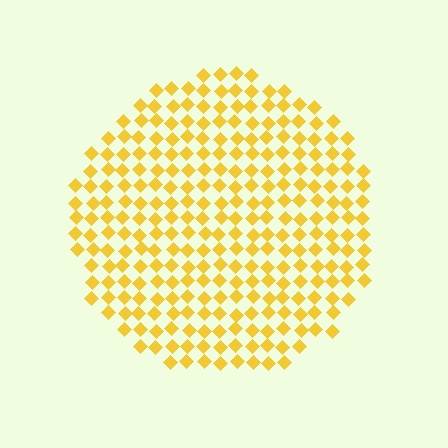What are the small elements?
The small elements are diamonds.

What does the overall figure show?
The overall figure shows a circle.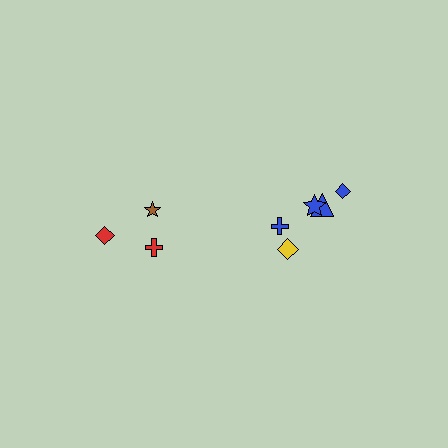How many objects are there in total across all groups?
There are 8 objects.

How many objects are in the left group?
There are 3 objects.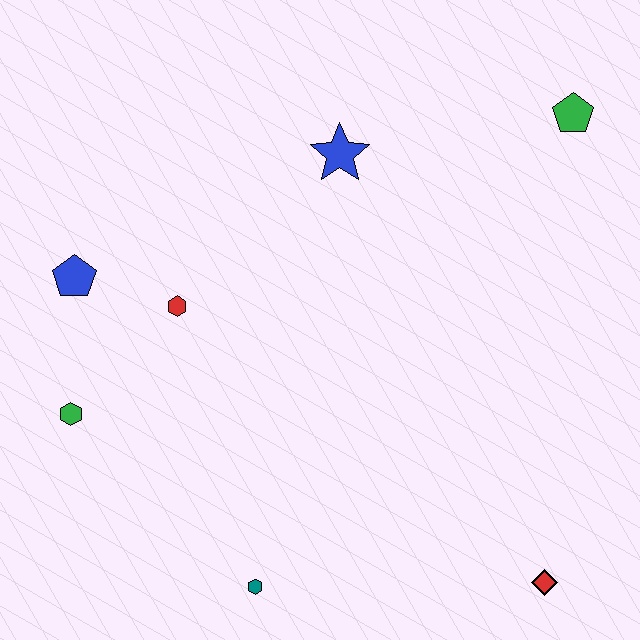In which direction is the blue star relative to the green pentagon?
The blue star is to the left of the green pentagon.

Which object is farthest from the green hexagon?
The green pentagon is farthest from the green hexagon.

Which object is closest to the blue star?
The red hexagon is closest to the blue star.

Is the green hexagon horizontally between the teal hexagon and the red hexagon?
No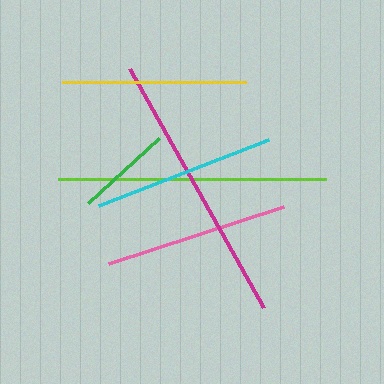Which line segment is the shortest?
The green line is the shortest at approximately 97 pixels.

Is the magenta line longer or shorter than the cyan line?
The magenta line is longer than the cyan line.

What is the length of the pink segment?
The pink segment is approximately 184 pixels long.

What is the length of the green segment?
The green segment is approximately 97 pixels long.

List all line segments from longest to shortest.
From longest to shortest: magenta, lime, yellow, pink, cyan, green.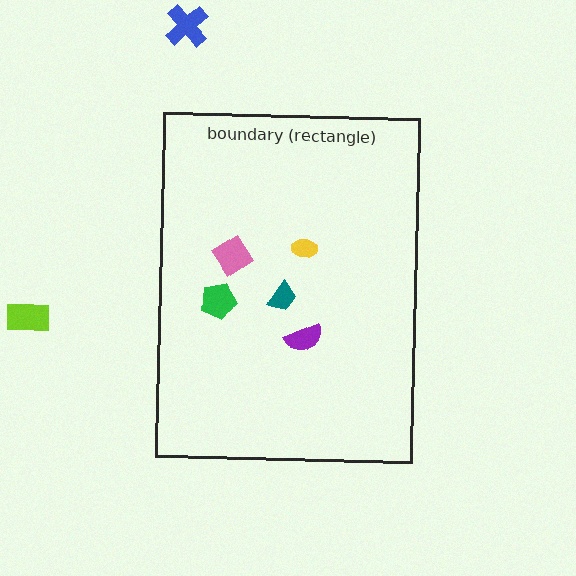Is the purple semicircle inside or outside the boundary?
Inside.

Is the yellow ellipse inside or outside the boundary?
Inside.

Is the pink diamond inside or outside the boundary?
Inside.